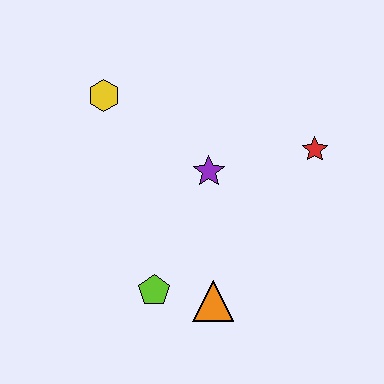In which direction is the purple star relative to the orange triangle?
The purple star is above the orange triangle.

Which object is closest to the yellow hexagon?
The purple star is closest to the yellow hexagon.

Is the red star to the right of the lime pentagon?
Yes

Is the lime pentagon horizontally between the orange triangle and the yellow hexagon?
Yes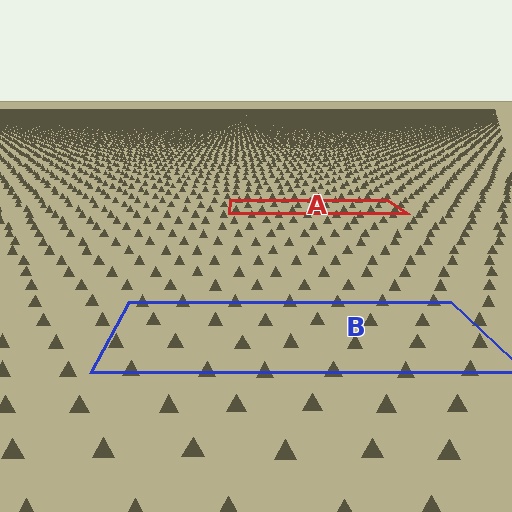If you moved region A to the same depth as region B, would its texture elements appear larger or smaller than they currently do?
They would appear larger. At a closer depth, the same texture elements are projected at a bigger on-screen size.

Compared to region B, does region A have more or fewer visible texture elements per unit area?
Region A has more texture elements per unit area — they are packed more densely because it is farther away.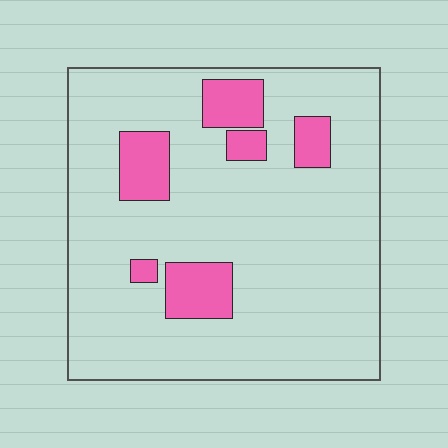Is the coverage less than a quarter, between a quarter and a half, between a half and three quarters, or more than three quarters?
Less than a quarter.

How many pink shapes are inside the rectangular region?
6.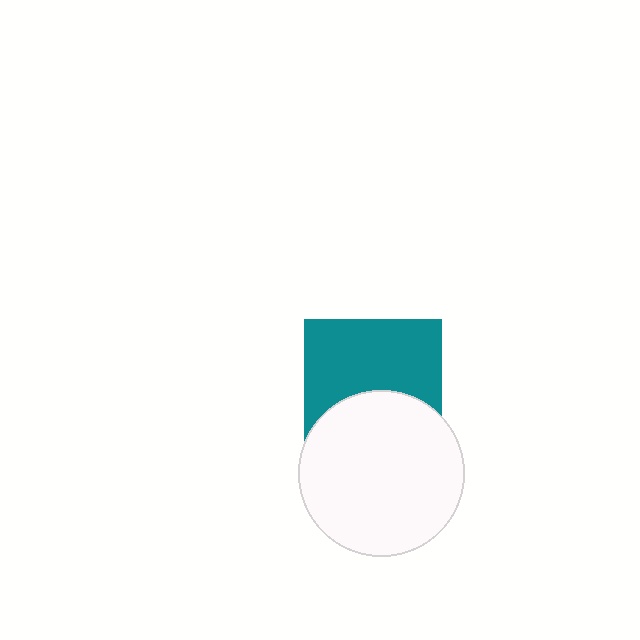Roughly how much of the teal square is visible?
About half of it is visible (roughly 60%).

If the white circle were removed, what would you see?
You would see the complete teal square.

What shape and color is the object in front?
The object in front is a white circle.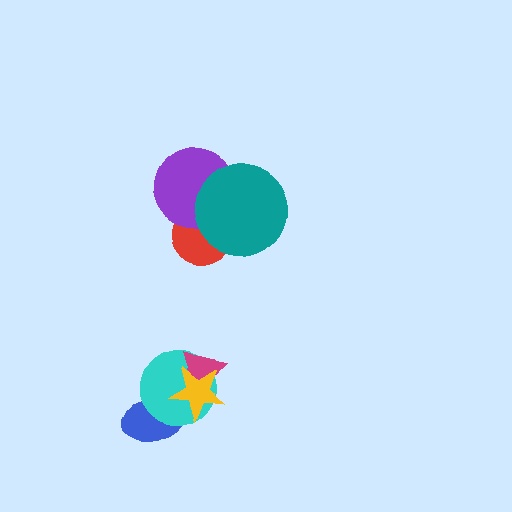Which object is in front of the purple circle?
The teal circle is in front of the purple circle.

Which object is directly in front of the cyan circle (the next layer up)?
The magenta triangle is directly in front of the cyan circle.